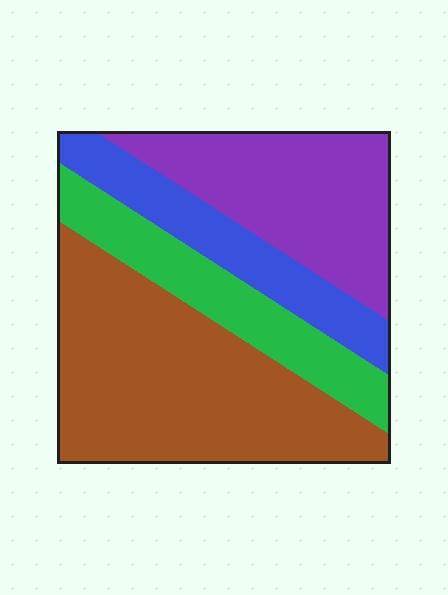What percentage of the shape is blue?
Blue takes up less than a quarter of the shape.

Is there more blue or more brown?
Brown.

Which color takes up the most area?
Brown, at roughly 40%.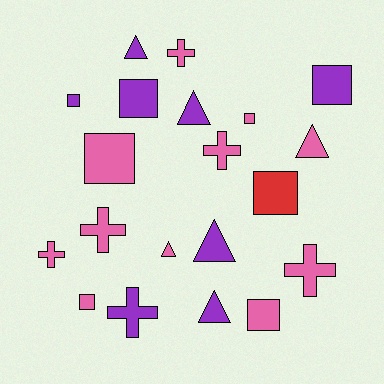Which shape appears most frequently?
Square, with 8 objects.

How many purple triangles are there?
There are 4 purple triangles.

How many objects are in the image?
There are 20 objects.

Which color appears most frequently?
Pink, with 11 objects.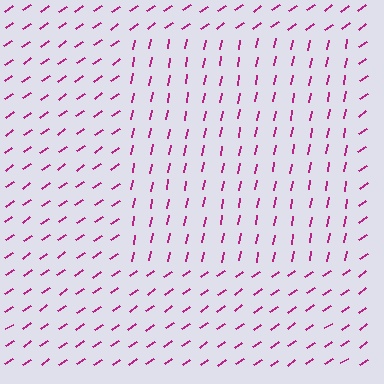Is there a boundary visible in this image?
Yes, there is a texture boundary formed by a change in line orientation.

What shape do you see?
I see a rectangle.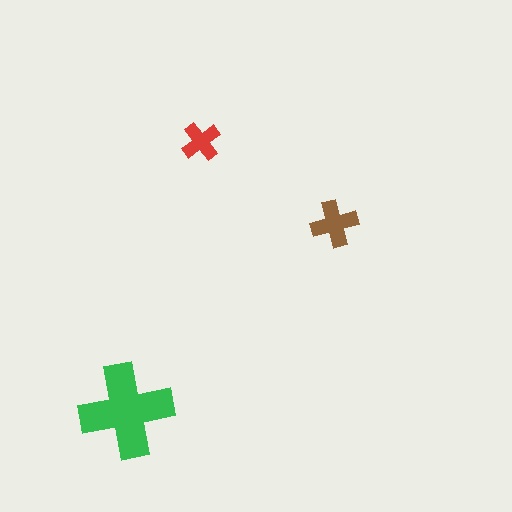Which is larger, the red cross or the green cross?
The green one.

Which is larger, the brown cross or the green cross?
The green one.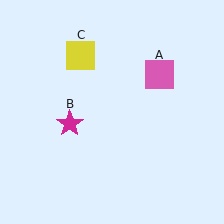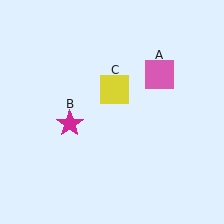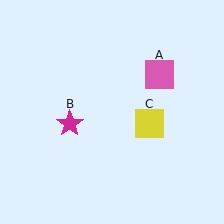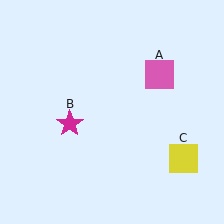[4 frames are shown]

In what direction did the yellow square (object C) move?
The yellow square (object C) moved down and to the right.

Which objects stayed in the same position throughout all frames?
Pink square (object A) and magenta star (object B) remained stationary.